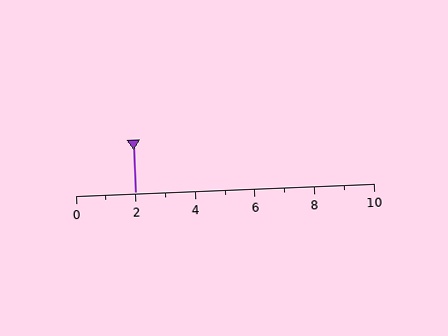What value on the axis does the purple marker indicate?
The marker indicates approximately 2.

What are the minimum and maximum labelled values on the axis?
The axis runs from 0 to 10.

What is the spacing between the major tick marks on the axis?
The major ticks are spaced 2 apart.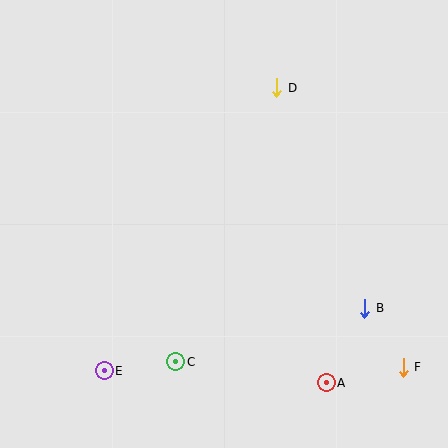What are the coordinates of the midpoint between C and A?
The midpoint between C and A is at (251, 372).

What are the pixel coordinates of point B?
Point B is at (365, 308).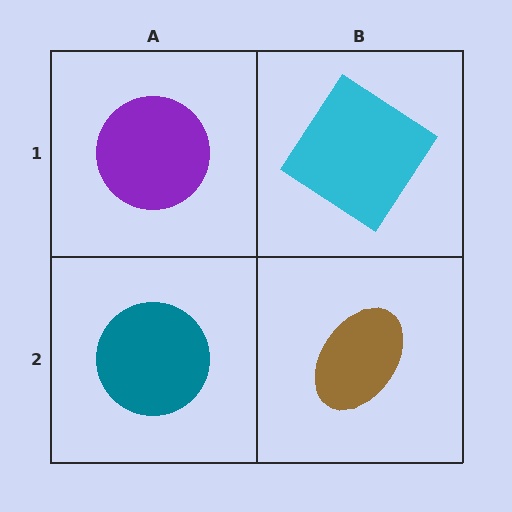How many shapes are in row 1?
2 shapes.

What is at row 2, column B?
A brown ellipse.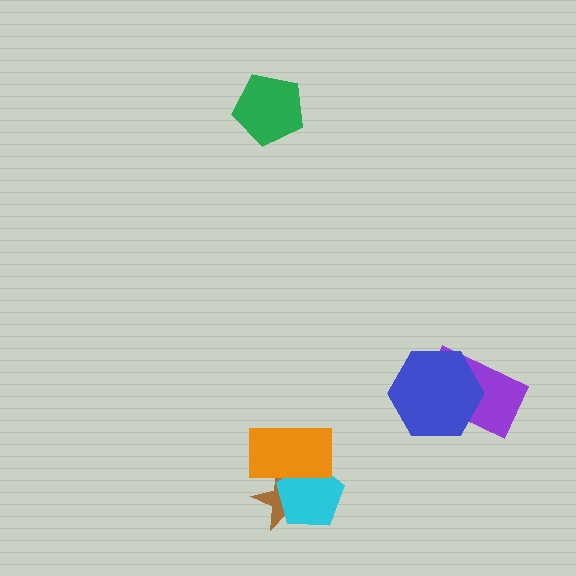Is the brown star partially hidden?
Yes, it is partially covered by another shape.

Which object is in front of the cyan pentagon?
The orange rectangle is in front of the cyan pentagon.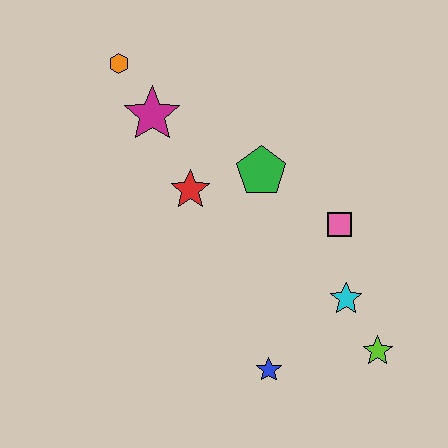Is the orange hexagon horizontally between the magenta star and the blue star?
No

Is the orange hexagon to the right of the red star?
No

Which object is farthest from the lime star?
The orange hexagon is farthest from the lime star.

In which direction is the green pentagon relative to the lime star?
The green pentagon is above the lime star.